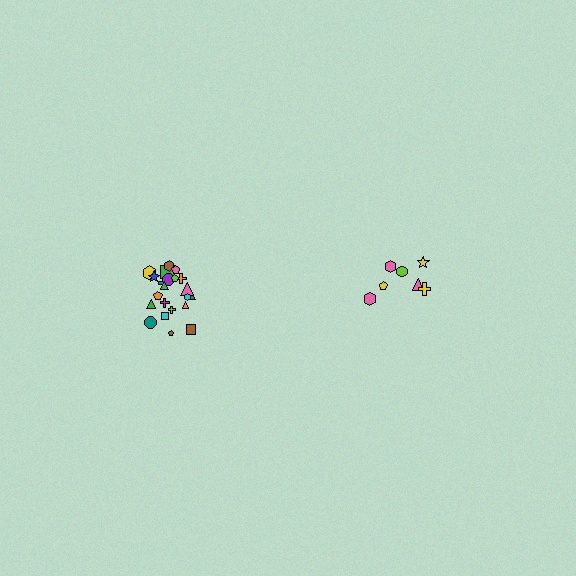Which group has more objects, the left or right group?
The left group.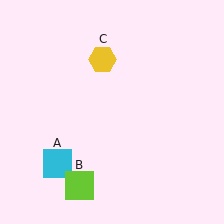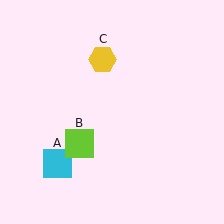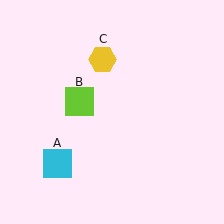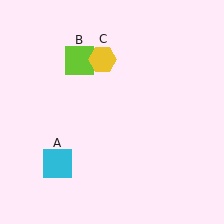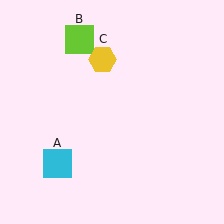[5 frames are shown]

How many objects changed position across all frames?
1 object changed position: lime square (object B).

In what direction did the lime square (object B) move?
The lime square (object B) moved up.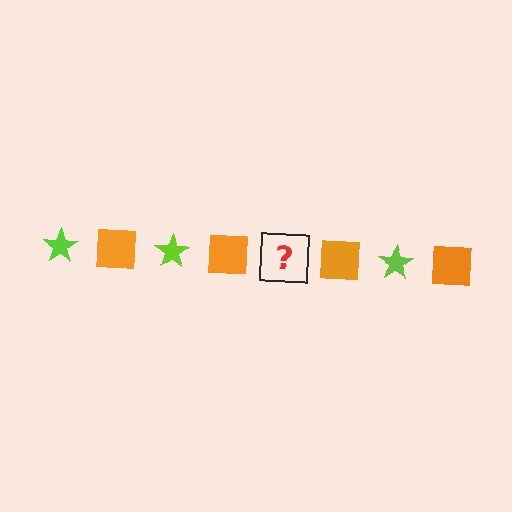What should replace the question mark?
The question mark should be replaced with a lime star.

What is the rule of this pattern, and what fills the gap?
The rule is that the pattern alternates between lime star and orange square. The gap should be filled with a lime star.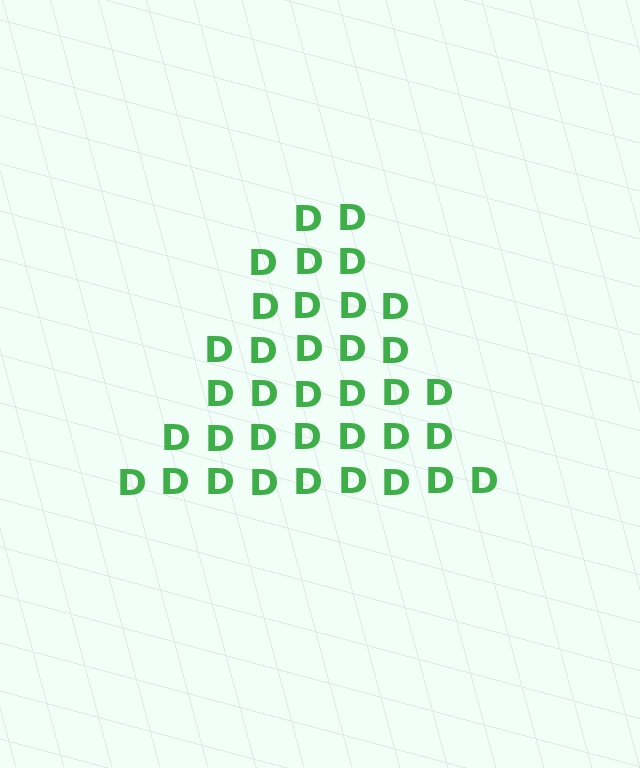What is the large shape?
The large shape is a triangle.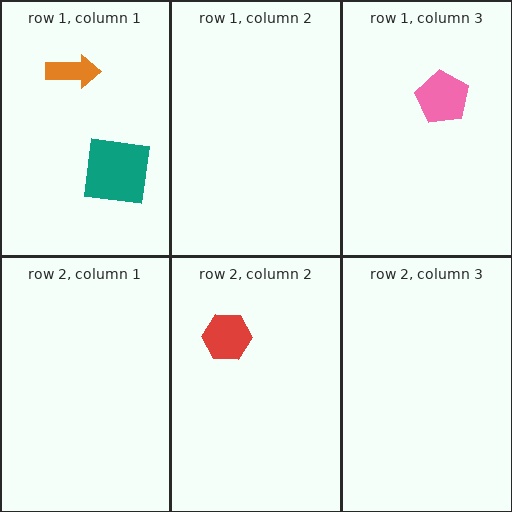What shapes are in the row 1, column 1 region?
The teal square, the orange arrow.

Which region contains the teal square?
The row 1, column 1 region.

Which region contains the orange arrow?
The row 1, column 1 region.